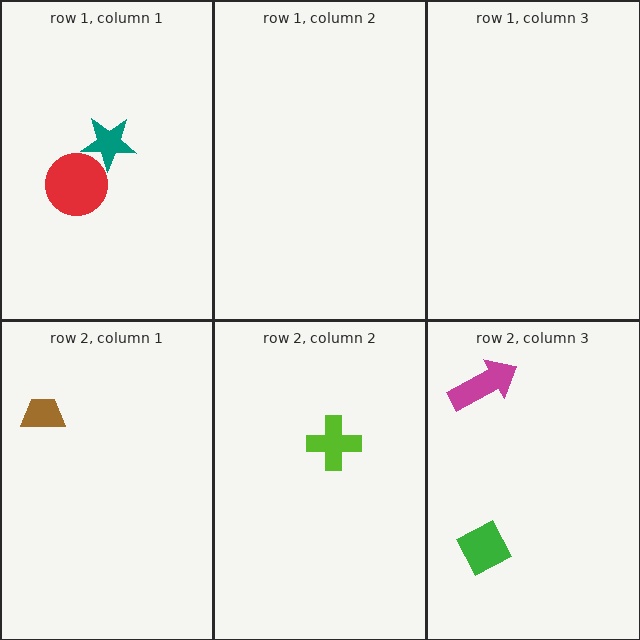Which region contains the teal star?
The row 1, column 1 region.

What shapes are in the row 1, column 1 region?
The teal star, the red circle.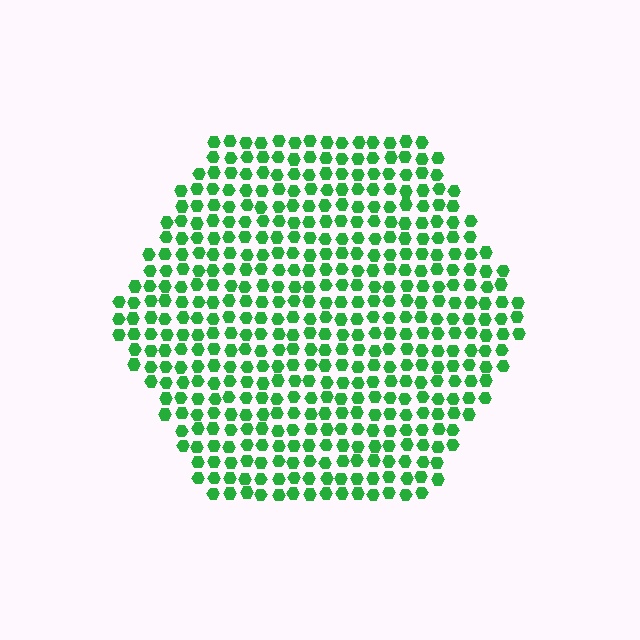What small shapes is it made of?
It is made of small hexagons.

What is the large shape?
The large shape is a hexagon.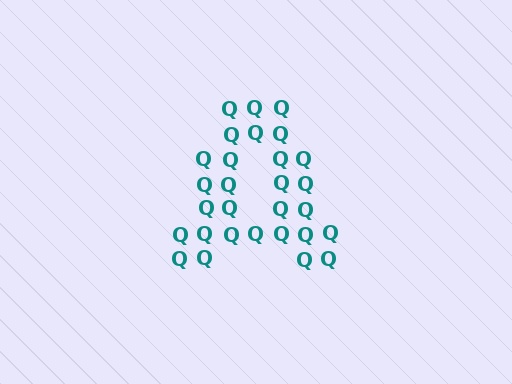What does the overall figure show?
The overall figure shows the letter A.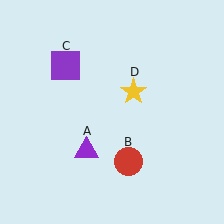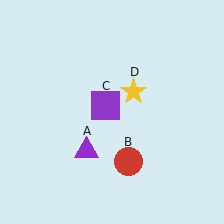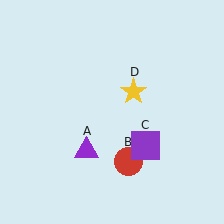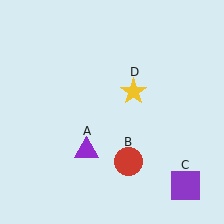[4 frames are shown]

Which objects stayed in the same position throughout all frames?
Purple triangle (object A) and red circle (object B) and yellow star (object D) remained stationary.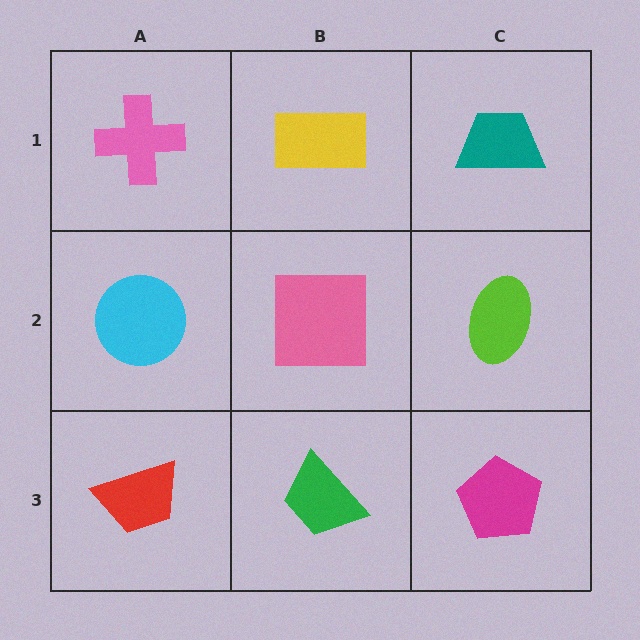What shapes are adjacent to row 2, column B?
A yellow rectangle (row 1, column B), a green trapezoid (row 3, column B), a cyan circle (row 2, column A), a lime ellipse (row 2, column C).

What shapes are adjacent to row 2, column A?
A pink cross (row 1, column A), a red trapezoid (row 3, column A), a pink square (row 2, column B).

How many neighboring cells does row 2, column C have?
3.